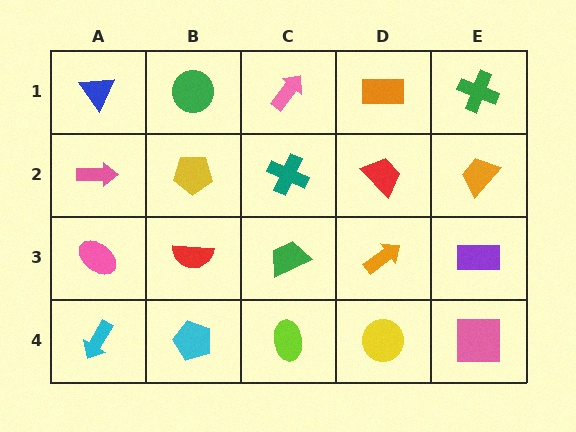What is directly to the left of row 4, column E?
A yellow circle.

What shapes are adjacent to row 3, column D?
A red trapezoid (row 2, column D), a yellow circle (row 4, column D), a green trapezoid (row 3, column C), a purple rectangle (row 3, column E).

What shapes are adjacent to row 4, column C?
A green trapezoid (row 3, column C), a cyan pentagon (row 4, column B), a yellow circle (row 4, column D).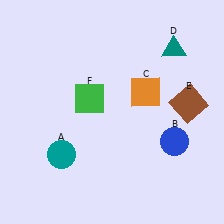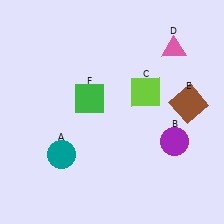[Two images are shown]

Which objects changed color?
B changed from blue to purple. C changed from orange to lime. D changed from teal to pink.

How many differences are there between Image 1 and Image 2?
There are 3 differences between the two images.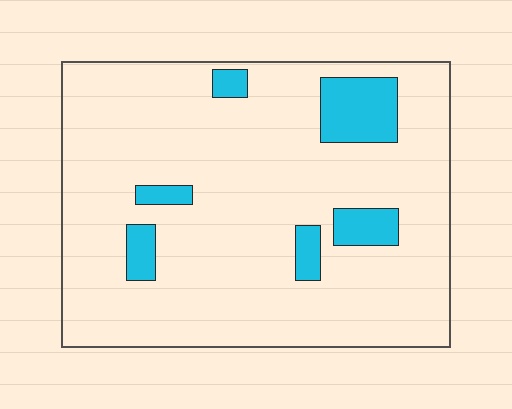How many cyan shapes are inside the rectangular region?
6.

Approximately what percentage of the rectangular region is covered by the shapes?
Approximately 10%.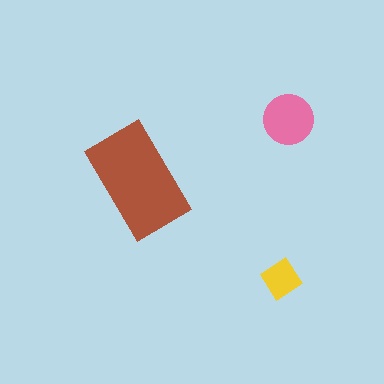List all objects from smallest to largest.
The yellow diamond, the pink circle, the brown rectangle.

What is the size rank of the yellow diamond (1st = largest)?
3rd.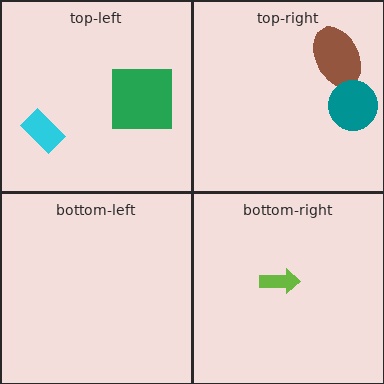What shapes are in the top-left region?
The cyan rectangle, the green square.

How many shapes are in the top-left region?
2.